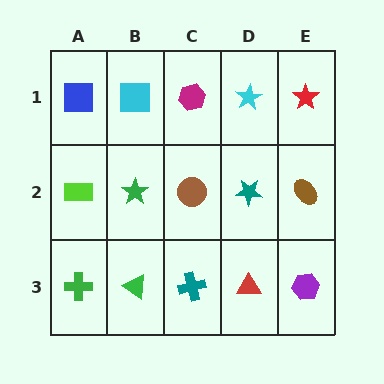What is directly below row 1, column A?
A lime rectangle.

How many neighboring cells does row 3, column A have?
2.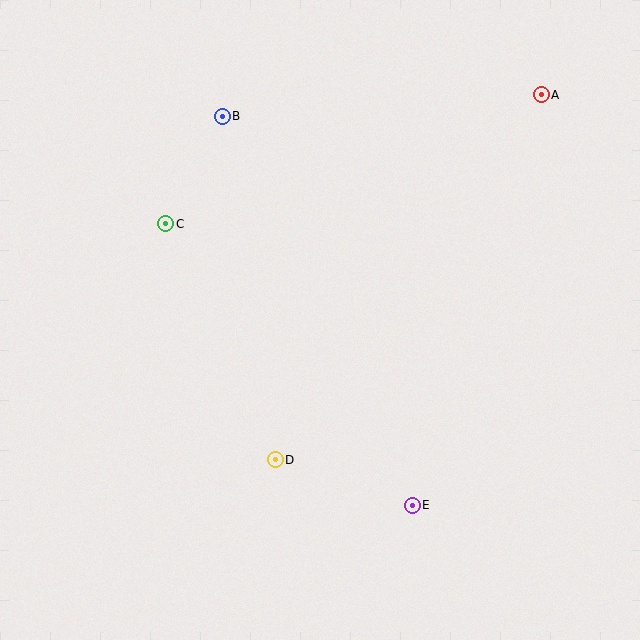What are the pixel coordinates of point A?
Point A is at (541, 95).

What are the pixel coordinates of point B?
Point B is at (222, 116).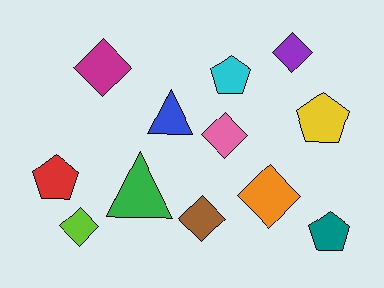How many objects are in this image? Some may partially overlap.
There are 12 objects.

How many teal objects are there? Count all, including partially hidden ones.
There is 1 teal object.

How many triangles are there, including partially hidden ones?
There are 2 triangles.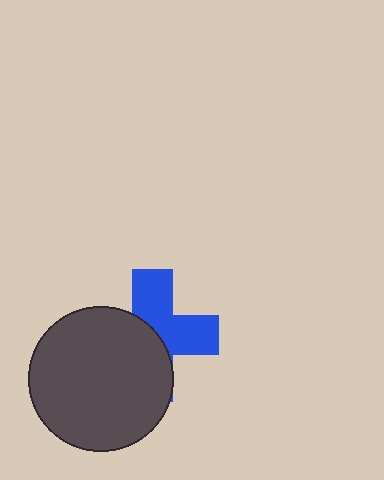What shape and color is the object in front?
The object in front is a dark gray circle.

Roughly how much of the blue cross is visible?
About half of it is visible (roughly 48%).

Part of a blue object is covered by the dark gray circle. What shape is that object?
It is a cross.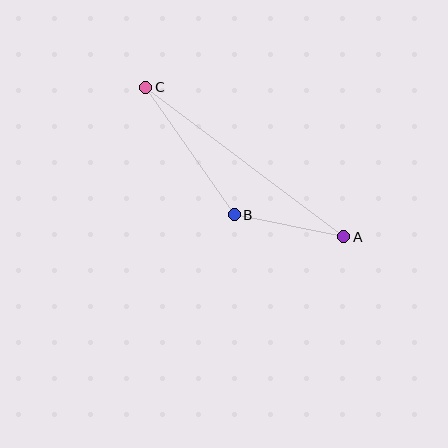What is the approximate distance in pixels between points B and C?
The distance between B and C is approximately 155 pixels.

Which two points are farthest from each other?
Points A and C are farthest from each other.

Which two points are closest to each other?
Points A and B are closest to each other.